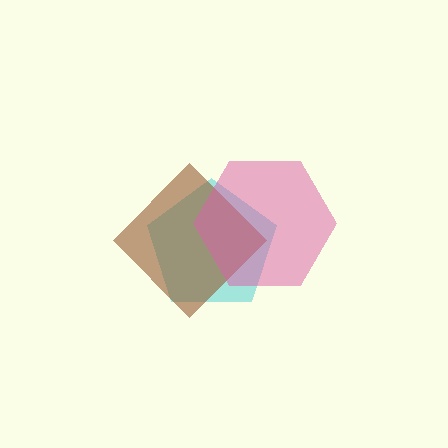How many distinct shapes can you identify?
There are 3 distinct shapes: a cyan pentagon, a brown diamond, a pink hexagon.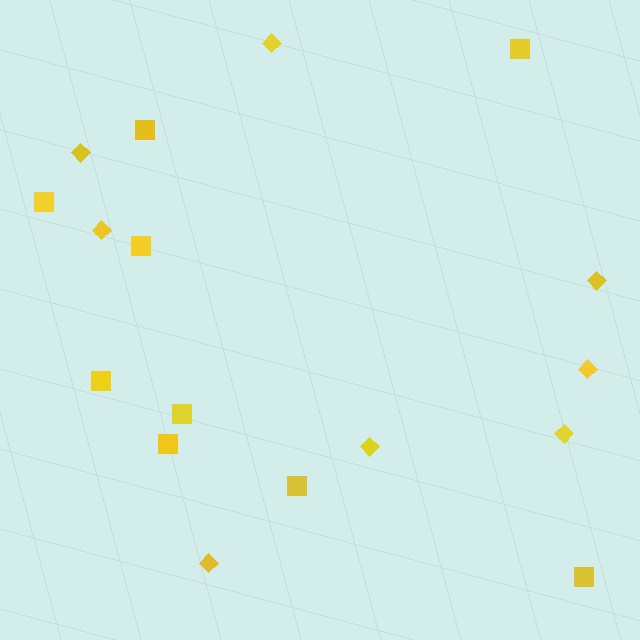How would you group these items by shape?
There are 2 groups: one group of squares (9) and one group of diamonds (8).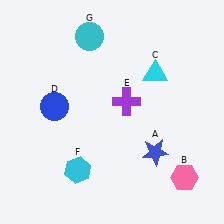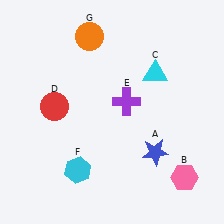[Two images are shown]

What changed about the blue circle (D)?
In Image 1, D is blue. In Image 2, it changed to red.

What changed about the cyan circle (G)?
In Image 1, G is cyan. In Image 2, it changed to orange.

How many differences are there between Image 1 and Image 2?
There are 2 differences between the two images.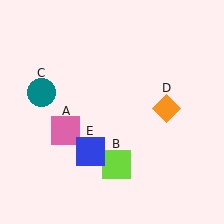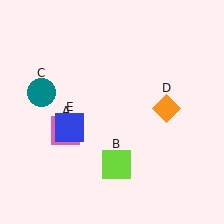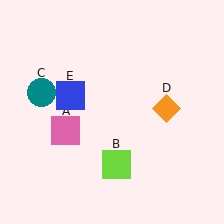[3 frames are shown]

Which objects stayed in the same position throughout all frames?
Pink square (object A) and lime square (object B) and teal circle (object C) and orange diamond (object D) remained stationary.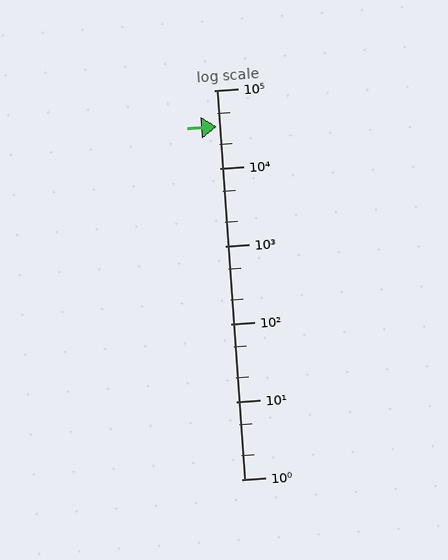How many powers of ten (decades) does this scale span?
The scale spans 5 decades, from 1 to 100000.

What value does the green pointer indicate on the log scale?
The pointer indicates approximately 34000.